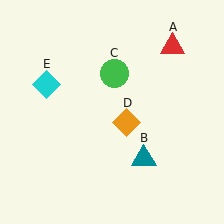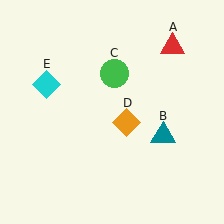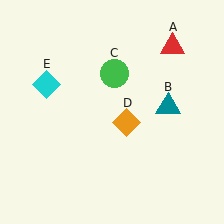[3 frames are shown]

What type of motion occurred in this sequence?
The teal triangle (object B) rotated counterclockwise around the center of the scene.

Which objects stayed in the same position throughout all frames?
Red triangle (object A) and green circle (object C) and orange diamond (object D) and cyan diamond (object E) remained stationary.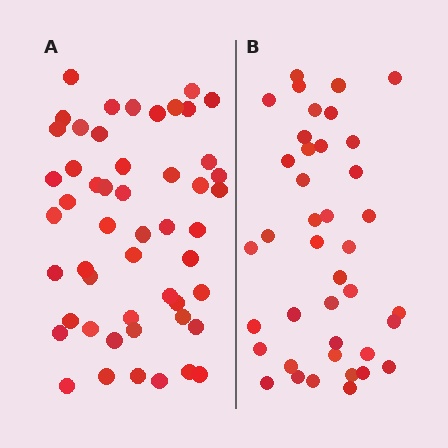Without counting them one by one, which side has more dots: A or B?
Region A (the left region) has more dots.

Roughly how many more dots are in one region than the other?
Region A has roughly 12 or so more dots than region B.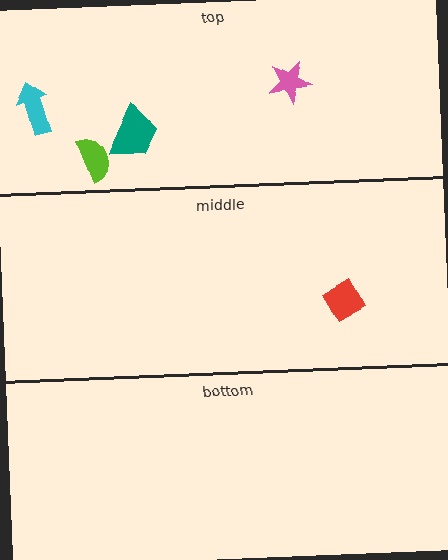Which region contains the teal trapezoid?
The top region.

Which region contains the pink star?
The top region.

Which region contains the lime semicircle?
The top region.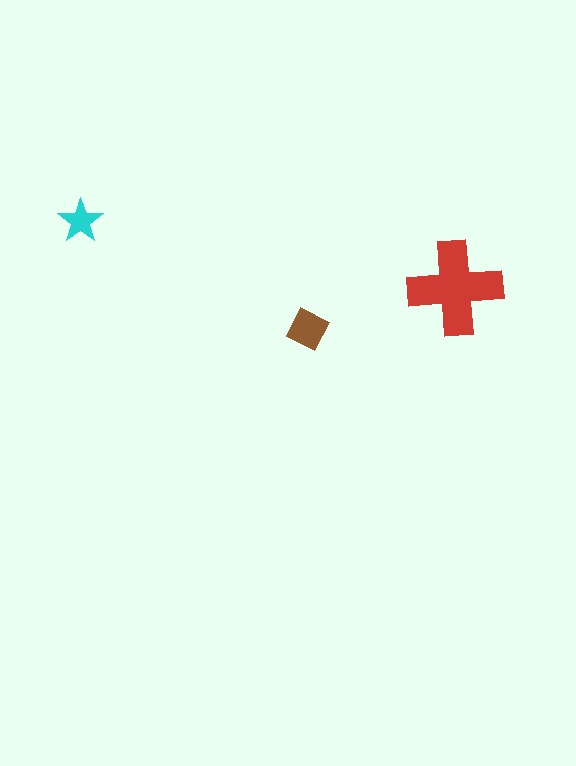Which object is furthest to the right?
The red cross is rightmost.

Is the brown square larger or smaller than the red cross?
Smaller.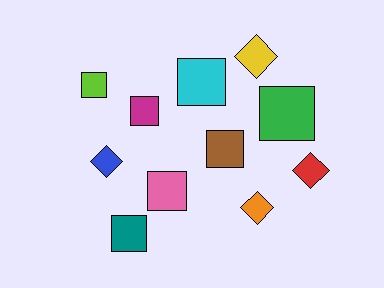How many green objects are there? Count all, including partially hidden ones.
There is 1 green object.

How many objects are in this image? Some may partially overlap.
There are 11 objects.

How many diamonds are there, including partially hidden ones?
There are 4 diamonds.